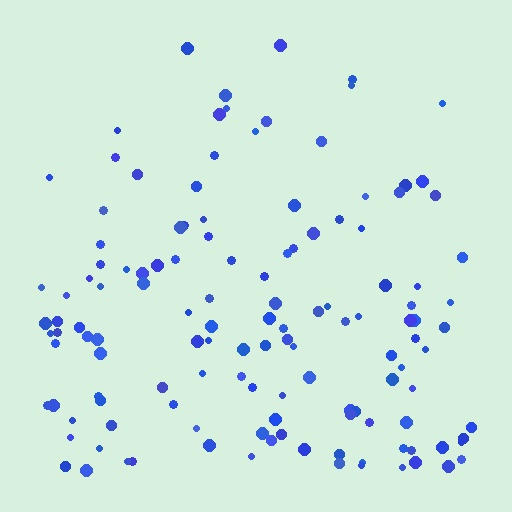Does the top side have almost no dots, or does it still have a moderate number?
Still a moderate number, just noticeably fewer than the bottom.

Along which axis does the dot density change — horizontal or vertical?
Vertical.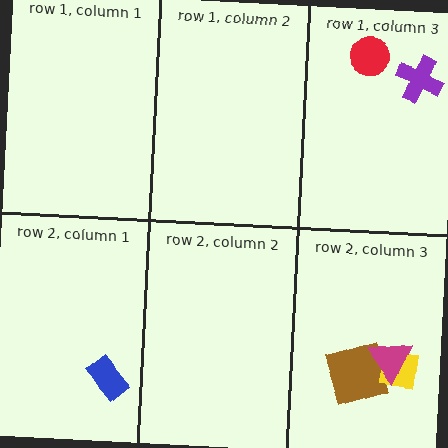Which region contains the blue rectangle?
The row 2, column 1 region.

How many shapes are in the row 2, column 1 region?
1.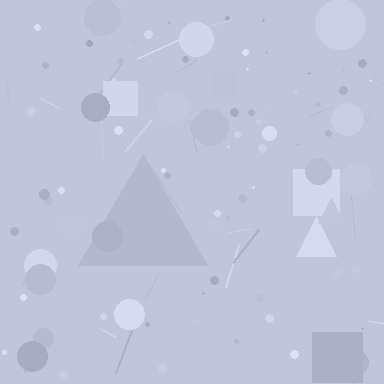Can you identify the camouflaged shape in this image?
The camouflaged shape is a triangle.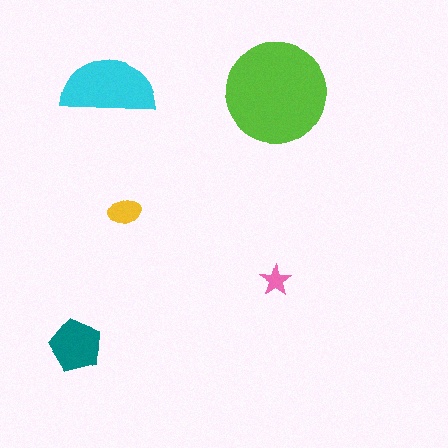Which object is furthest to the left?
The teal pentagon is leftmost.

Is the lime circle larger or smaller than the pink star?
Larger.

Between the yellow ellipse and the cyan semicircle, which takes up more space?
The cyan semicircle.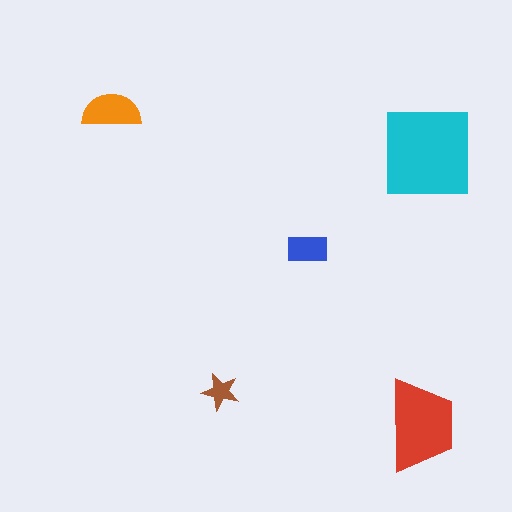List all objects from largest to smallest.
The cyan square, the red trapezoid, the orange semicircle, the blue rectangle, the brown star.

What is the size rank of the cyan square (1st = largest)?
1st.